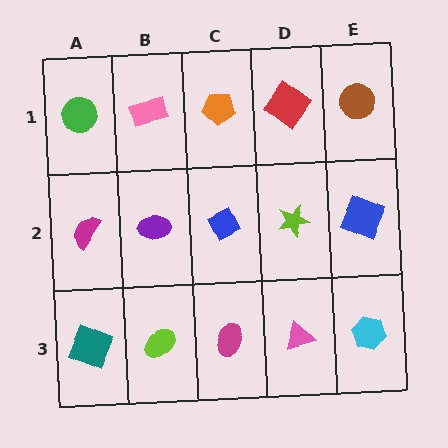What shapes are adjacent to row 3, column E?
A blue square (row 2, column E), a pink triangle (row 3, column D).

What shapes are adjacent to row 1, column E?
A blue square (row 2, column E), a red diamond (row 1, column D).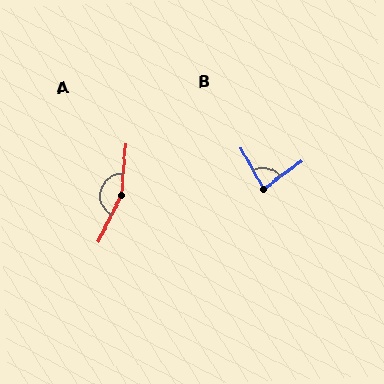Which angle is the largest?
A, at approximately 158 degrees.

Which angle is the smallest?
B, at approximately 83 degrees.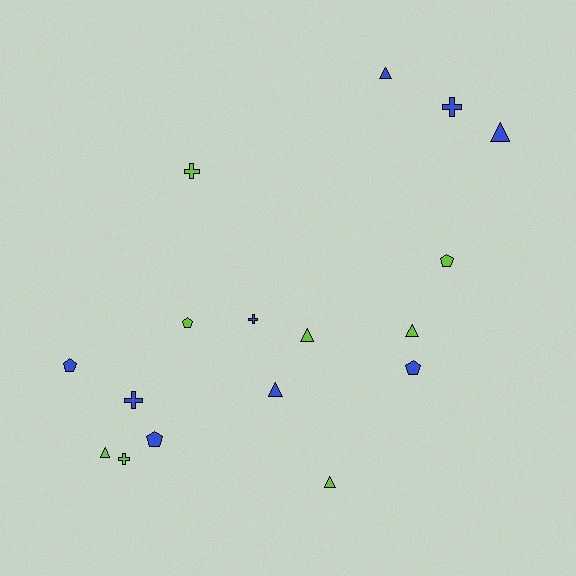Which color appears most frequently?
Blue, with 9 objects.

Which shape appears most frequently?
Triangle, with 7 objects.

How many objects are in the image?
There are 17 objects.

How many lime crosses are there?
There are 2 lime crosses.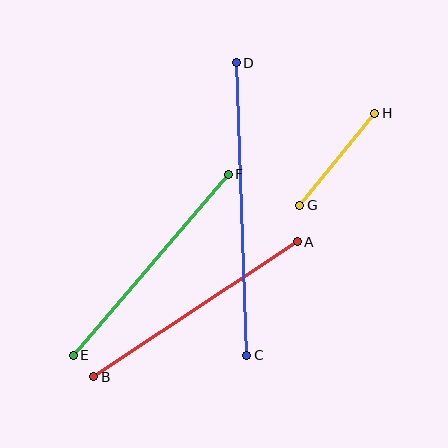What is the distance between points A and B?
The distance is approximately 245 pixels.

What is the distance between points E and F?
The distance is approximately 238 pixels.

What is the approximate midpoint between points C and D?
The midpoint is at approximately (241, 209) pixels.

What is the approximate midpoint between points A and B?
The midpoint is at approximately (195, 309) pixels.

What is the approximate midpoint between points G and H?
The midpoint is at approximately (337, 159) pixels.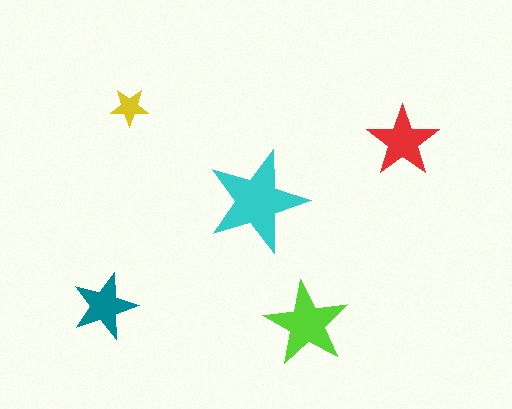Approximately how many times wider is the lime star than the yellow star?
About 2 times wider.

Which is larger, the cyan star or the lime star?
The cyan one.